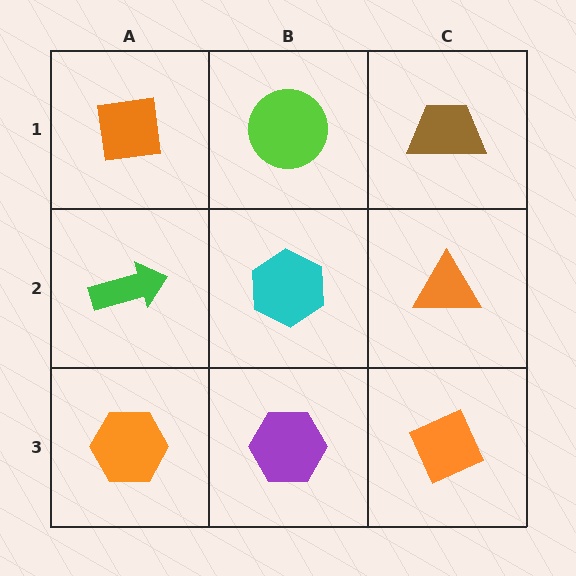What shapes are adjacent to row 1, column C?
An orange triangle (row 2, column C), a lime circle (row 1, column B).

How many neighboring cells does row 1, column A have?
2.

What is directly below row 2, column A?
An orange hexagon.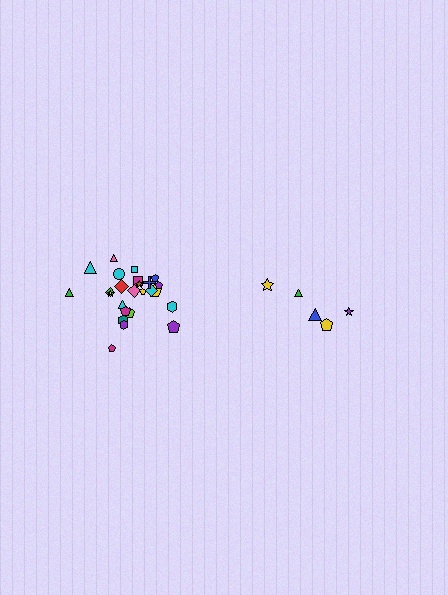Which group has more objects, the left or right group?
The left group.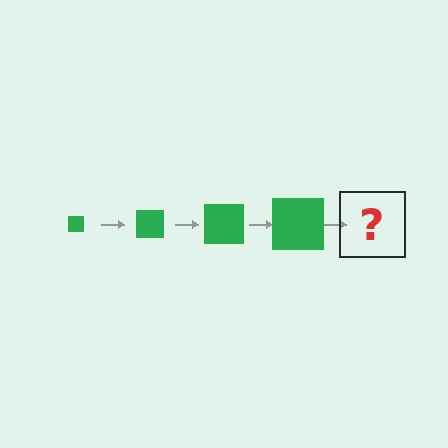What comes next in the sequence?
The next element should be a green square, larger than the previous one.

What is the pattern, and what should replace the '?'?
The pattern is that the square gets progressively larger each step. The '?' should be a green square, larger than the previous one.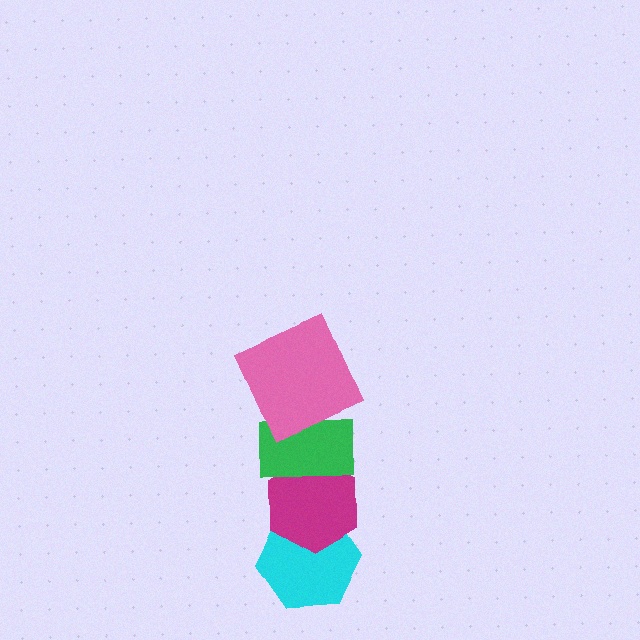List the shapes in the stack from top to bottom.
From top to bottom: the pink square, the green rectangle, the magenta hexagon, the cyan hexagon.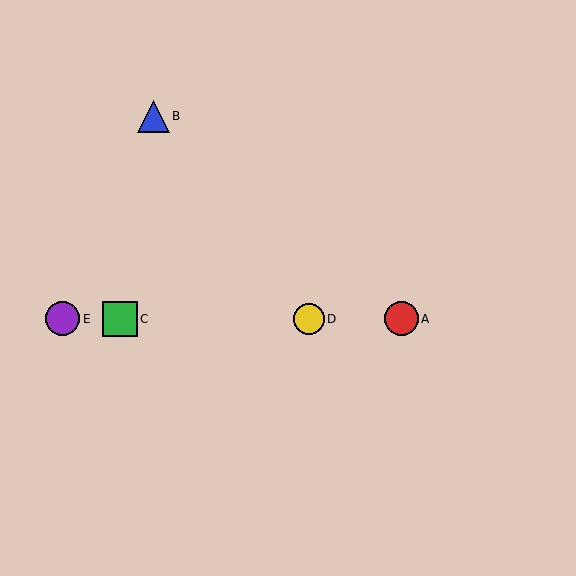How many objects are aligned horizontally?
4 objects (A, C, D, E) are aligned horizontally.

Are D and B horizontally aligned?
No, D is at y≈319 and B is at y≈116.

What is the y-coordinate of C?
Object C is at y≈319.